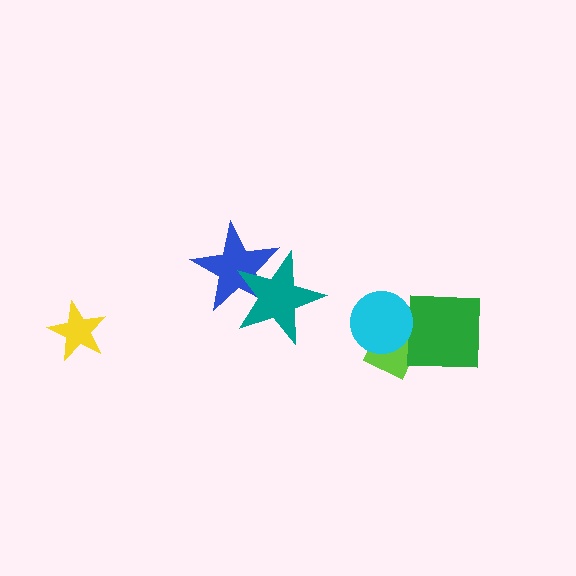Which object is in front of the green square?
The cyan circle is in front of the green square.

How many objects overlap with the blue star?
1 object overlaps with the blue star.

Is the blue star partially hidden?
Yes, it is partially covered by another shape.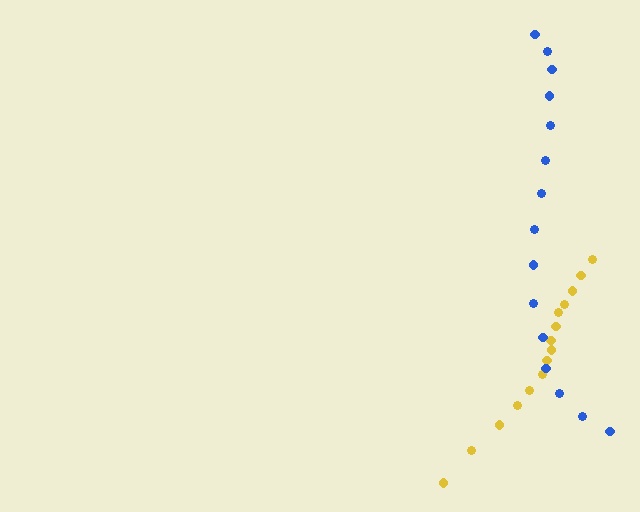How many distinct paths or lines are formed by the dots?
There are 2 distinct paths.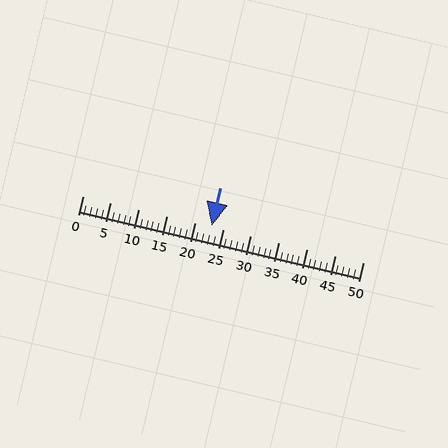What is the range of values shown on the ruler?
The ruler shows values from 0 to 50.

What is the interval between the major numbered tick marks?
The major tick marks are spaced 5 units apart.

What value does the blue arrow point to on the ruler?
The blue arrow points to approximately 23.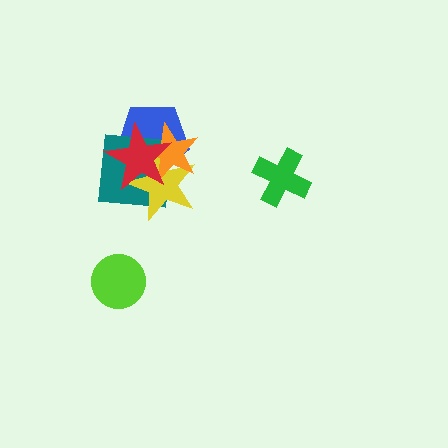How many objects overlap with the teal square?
4 objects overlap with the teal square.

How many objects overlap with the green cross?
0 objects overlap with the green cross.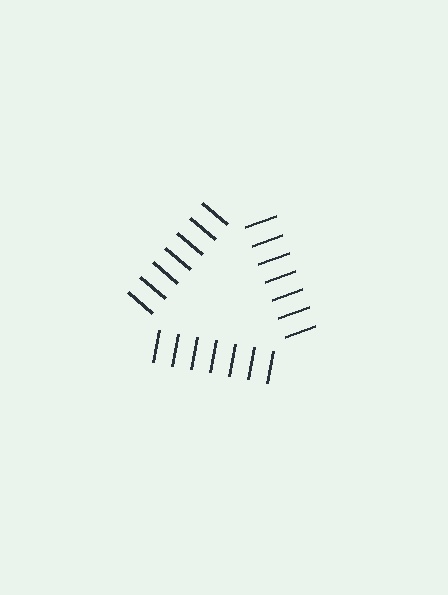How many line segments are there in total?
21 — 7 along each of the 3 edges.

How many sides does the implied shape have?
3 sides — the line-ends trace a triangle.